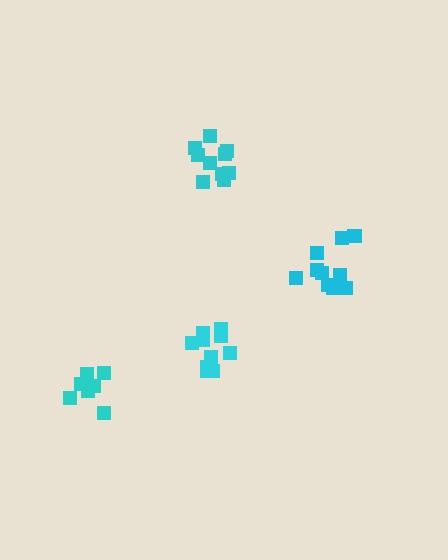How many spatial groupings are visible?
There are 4 spatial groupings.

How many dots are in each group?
Group 1: 7 dots, Group 2: 10 dots, Group 3: 10 dots, Group 4: 11 dots (38 total).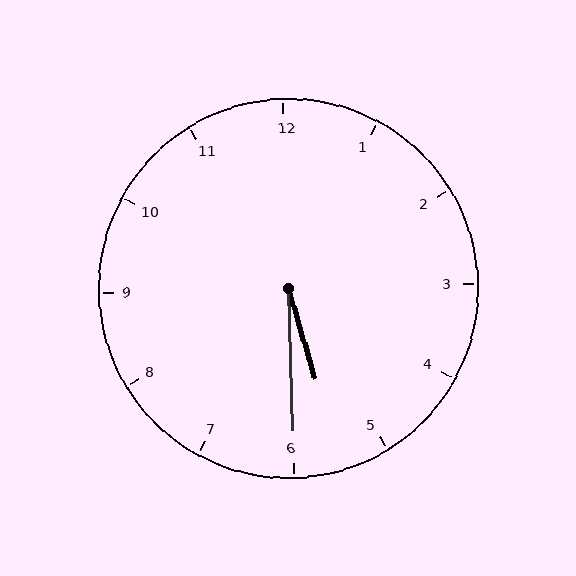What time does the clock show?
5:30.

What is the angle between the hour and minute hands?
Approximately 15 degrees.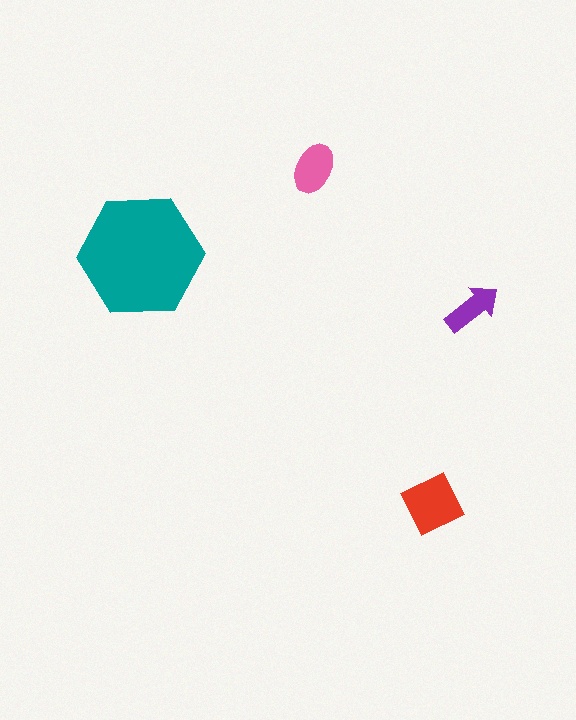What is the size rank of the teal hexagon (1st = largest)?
1st.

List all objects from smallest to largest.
The purple arrow, the pink ellipse, the red square, the teal hexagon.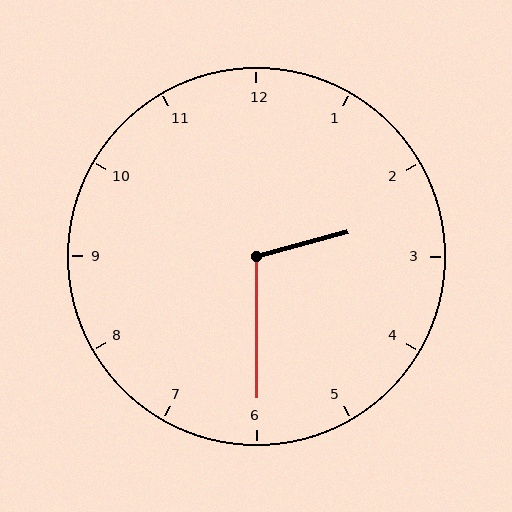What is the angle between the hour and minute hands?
Approximately 105 degrees.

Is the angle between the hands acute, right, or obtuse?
It is obtuse.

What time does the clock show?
2:30.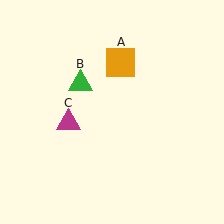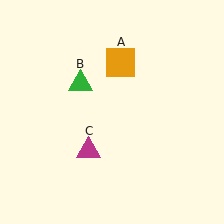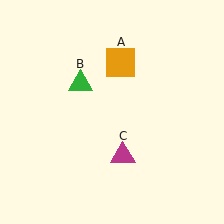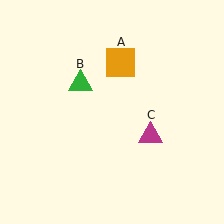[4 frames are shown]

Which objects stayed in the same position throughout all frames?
Orange square (object A) and green triangle (object B) remained stationary.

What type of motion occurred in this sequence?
The magenta triangle (object C) rotated counterclockwise around the center of the scene.